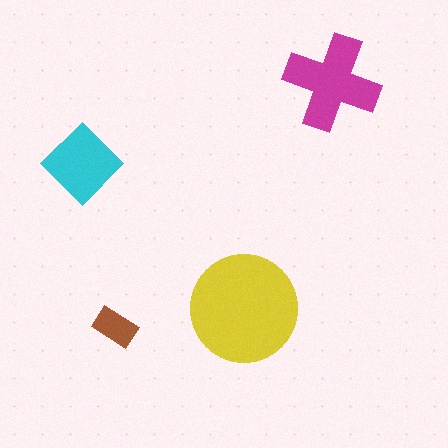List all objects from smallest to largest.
The brown rectangle, the cyan diamond, the magenta cross, the yellow circle.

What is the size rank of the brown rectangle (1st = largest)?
4th.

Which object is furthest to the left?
The cyan diamond is leftmost.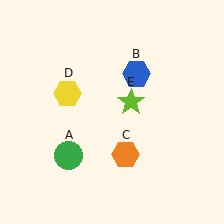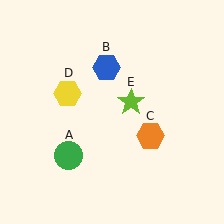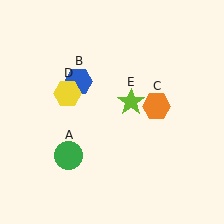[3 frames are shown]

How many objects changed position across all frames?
2 objects changed position: blue hexagon (object B), orange hexagon (object C).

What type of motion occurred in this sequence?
The blue hexagon (object B), orange hexagon (object C) rotated counterclockwise around the center of the scene.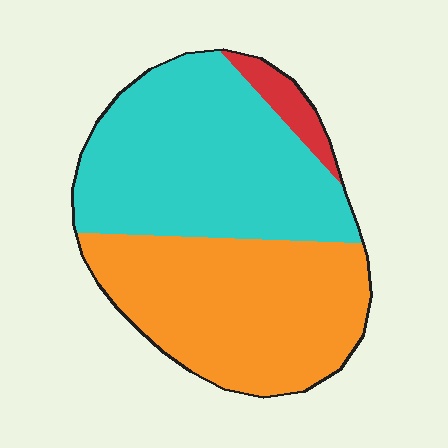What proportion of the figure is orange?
Orange covers 45% of the figure.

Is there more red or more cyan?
Cyan.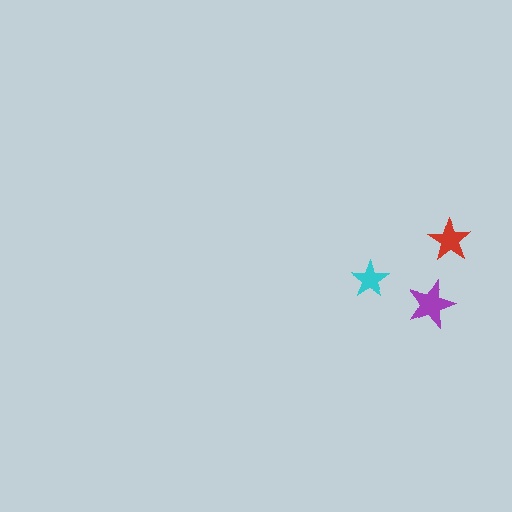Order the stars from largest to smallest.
the purple one, the red one, the cyan one.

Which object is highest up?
The red star is topmost.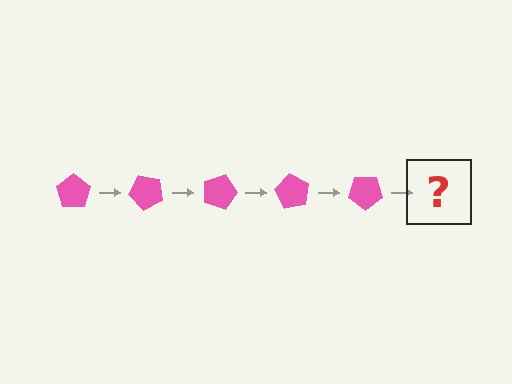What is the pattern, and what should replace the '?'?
The pattern is that the pentagon rotates 45 degrees each step. The '?' should be a pink pentagon rotated 225 degrees.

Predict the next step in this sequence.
The next step is a pink pentagon rotated 225 degrees.